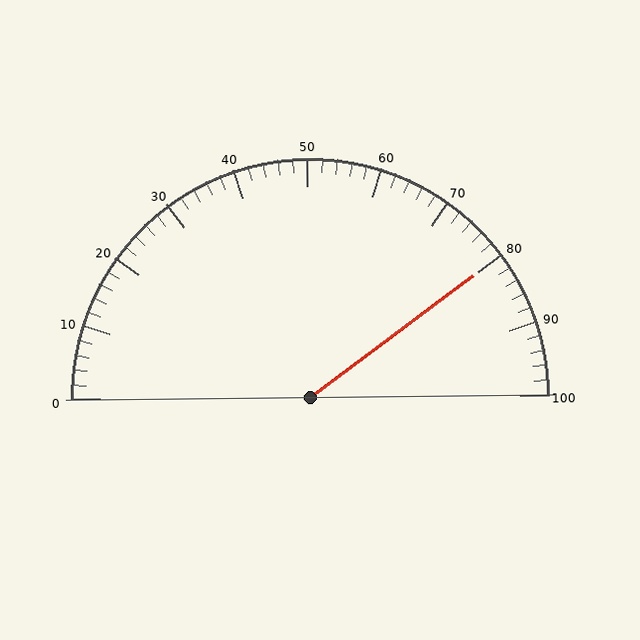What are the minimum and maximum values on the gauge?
The gauge ranges from 0 to 100.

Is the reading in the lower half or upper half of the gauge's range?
The reading is in the upper half of the range (0 to 100).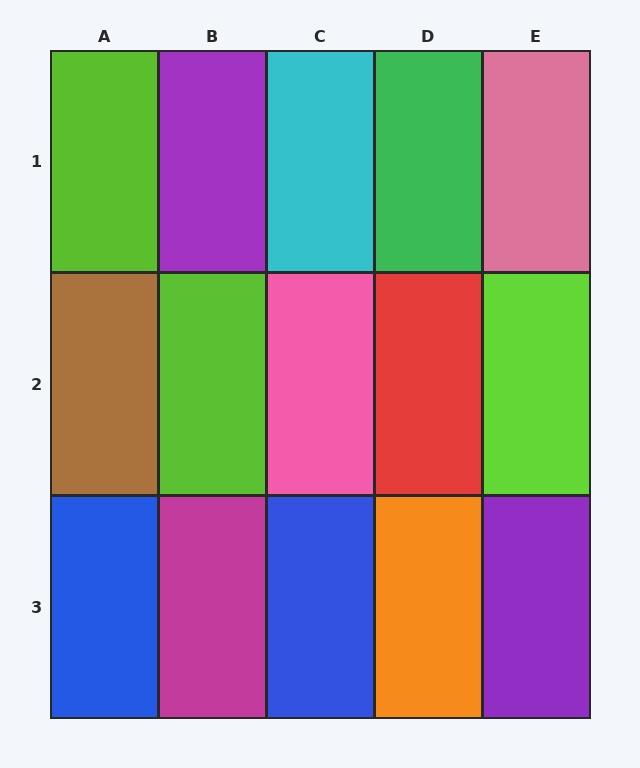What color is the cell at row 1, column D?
Green.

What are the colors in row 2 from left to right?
Brown, lime, pink, red, lime.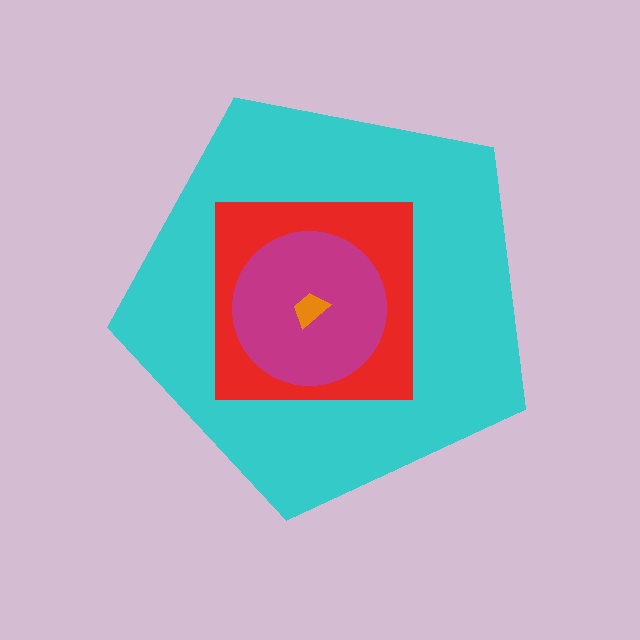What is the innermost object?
The orange trapezoid.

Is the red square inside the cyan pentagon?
Yes.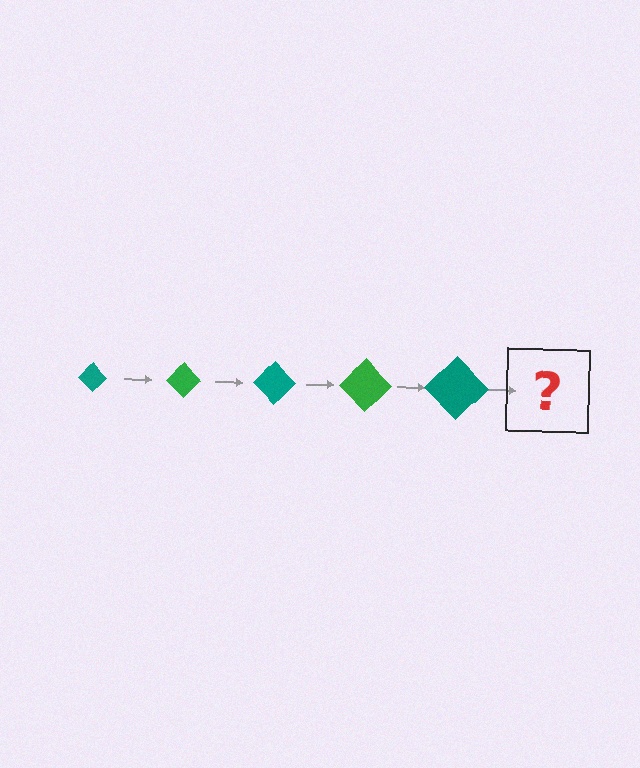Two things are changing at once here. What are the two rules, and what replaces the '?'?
The two rules are that the diamond grows larger each step and the color cycles through teal and green. The '?' should be a green diamond, larger than the previous one.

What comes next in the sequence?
The next element should be a green diamond, larger than the previous one.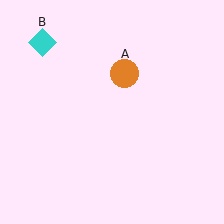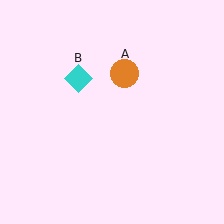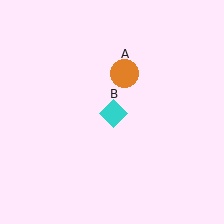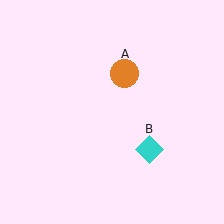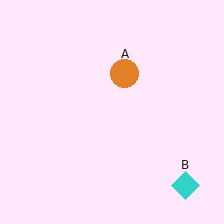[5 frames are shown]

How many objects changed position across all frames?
1 object changed position: cyan diamond (object B).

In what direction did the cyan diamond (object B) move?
The cyan diamond (object B) moved down and to the right.